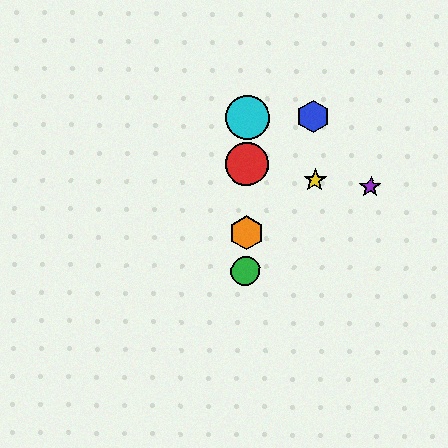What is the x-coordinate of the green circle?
The green circle is at x≈246.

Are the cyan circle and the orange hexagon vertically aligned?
Yes, both are at x≈247.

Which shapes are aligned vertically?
The red circle, the green circle, the orange hexagon, the cyan circle are aligned vertically.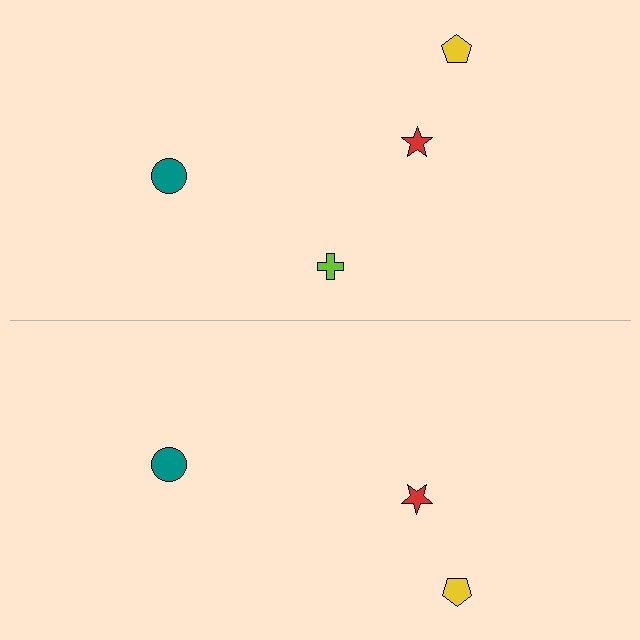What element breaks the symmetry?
A lime cross is missing from the bottom side.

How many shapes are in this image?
There are 7 shapes in this image.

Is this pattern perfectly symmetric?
No, the pattern is not perfectly symmetric. A lime cross is missing from the bottom side.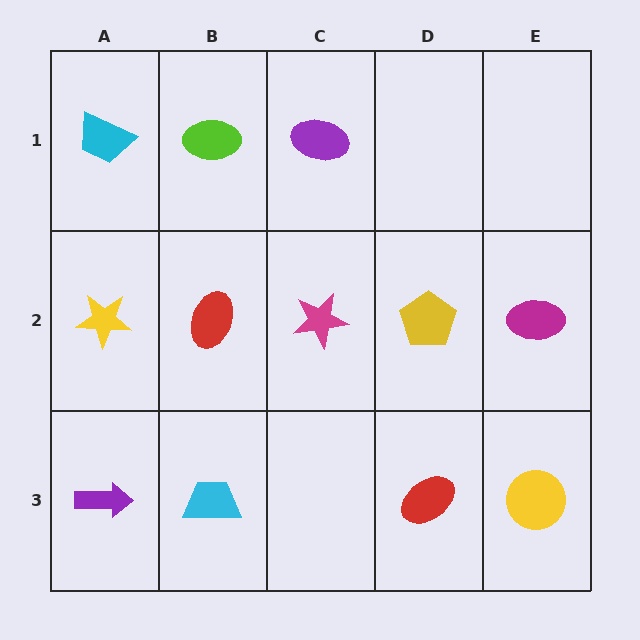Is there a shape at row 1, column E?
No, that cell is empty.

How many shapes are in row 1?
3 shapes.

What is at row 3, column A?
A purple arrow.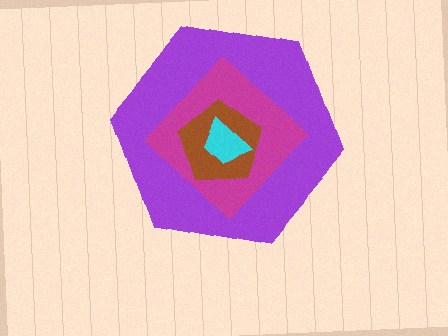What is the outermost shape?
The purple hexagon.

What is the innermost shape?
The cyan trapezoid.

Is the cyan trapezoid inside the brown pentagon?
Yes.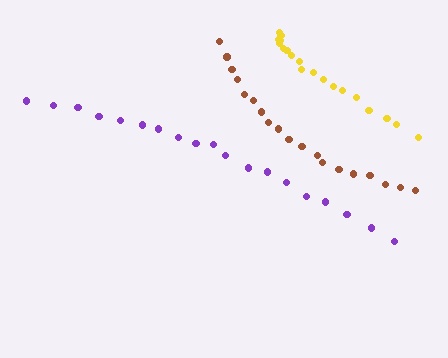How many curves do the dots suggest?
There are 3 distinct paths.